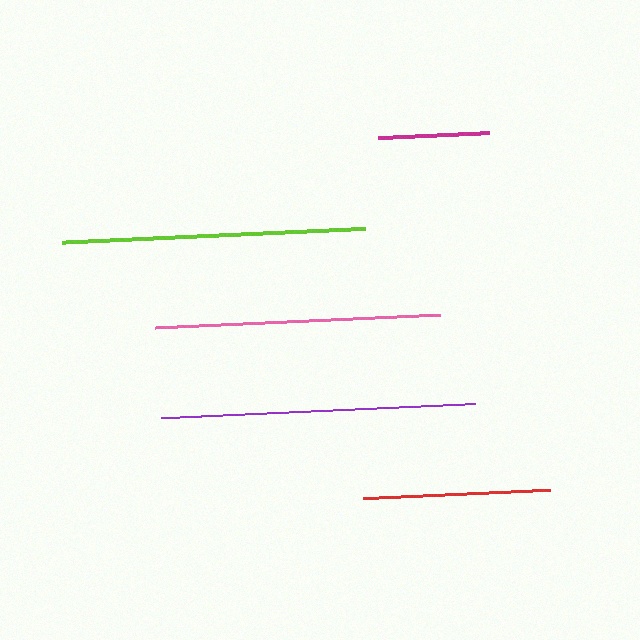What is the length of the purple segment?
The purple segment is approximately 314 pixels long.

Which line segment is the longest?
The purple line is the longest at approximately 314 pixels.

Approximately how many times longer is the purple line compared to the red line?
The purple line is approximately 1.7 times the length of the red line.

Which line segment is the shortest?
The magenta line is the shortest at approximately 112 pixels.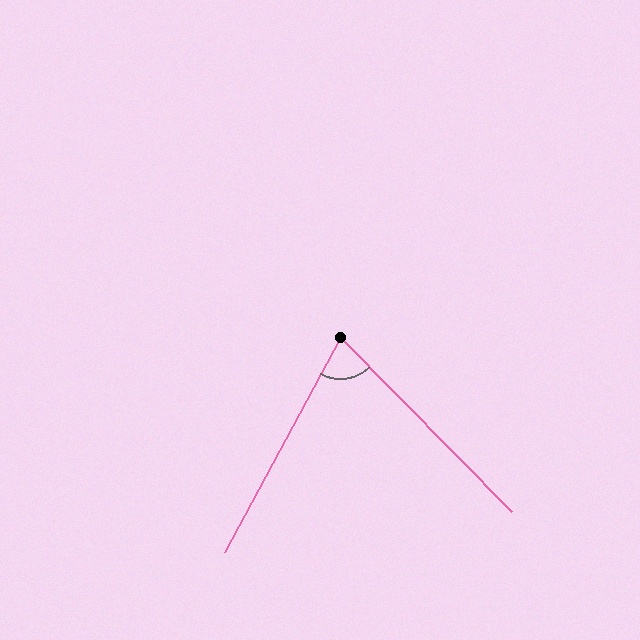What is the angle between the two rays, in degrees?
Approximately 73 degrees.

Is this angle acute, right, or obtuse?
It is acute.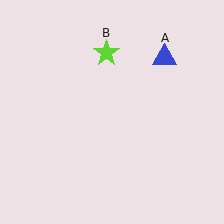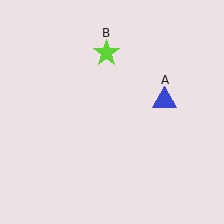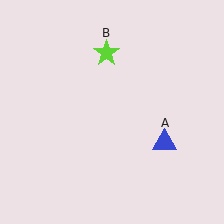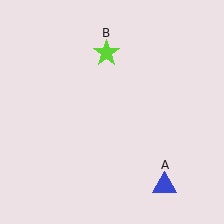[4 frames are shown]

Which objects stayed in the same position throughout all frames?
Lime star (object B) remained stationary.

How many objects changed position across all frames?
1 object changed position: blue triangle (object A).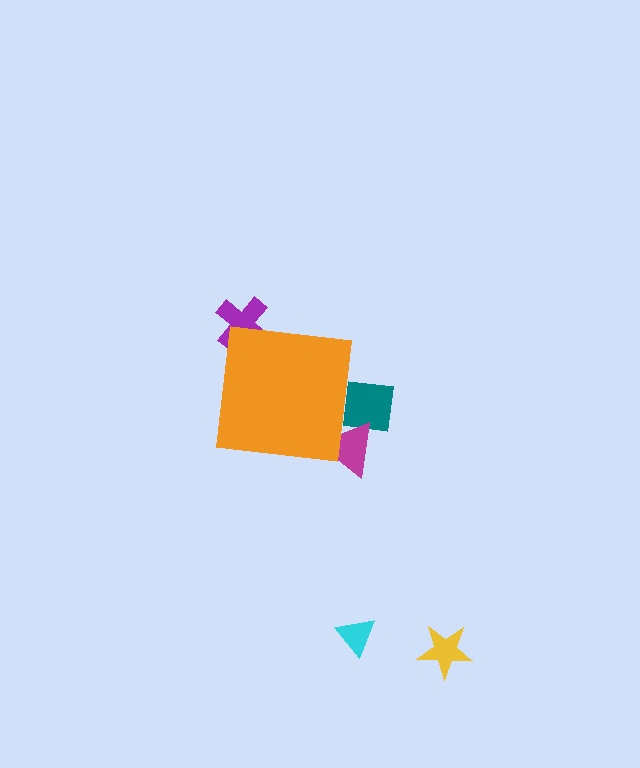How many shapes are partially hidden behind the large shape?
3 shapes are partially hidden.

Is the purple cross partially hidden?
Yes, the purple cross is partially hidden behind the orange square.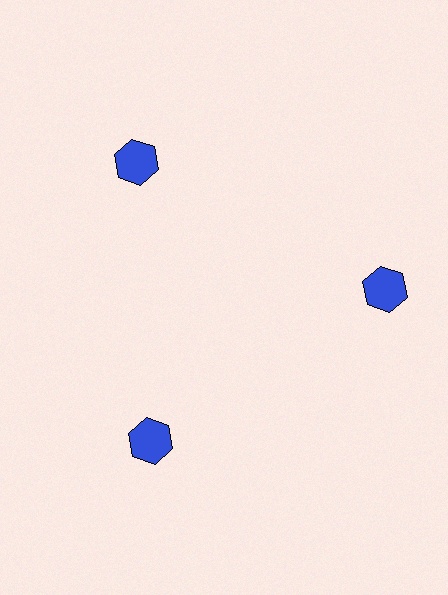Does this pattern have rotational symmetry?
Yes, this pattern has 3-fold rotational symmetry. It looks the same after rotating 120 degrees around the center.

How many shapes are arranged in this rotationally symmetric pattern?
There are 3 shapes, arranged in 3 groups of 1.